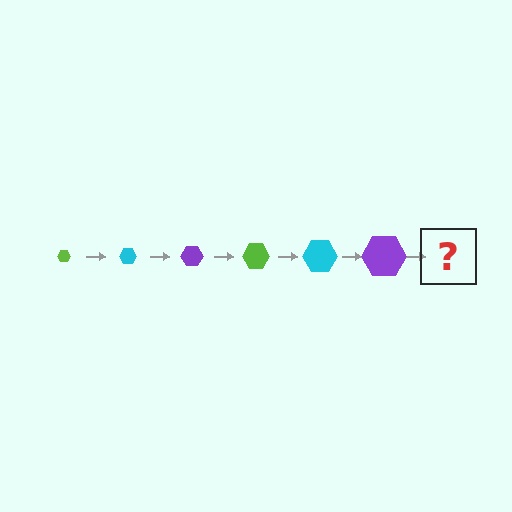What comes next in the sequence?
The next element should be a lime hexagon, larger than the previous one.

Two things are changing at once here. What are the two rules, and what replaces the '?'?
The two rules are that the hexagon grows larger each step and the color cycles through lime, cyan, and purple. The '?' should be a lime hexagon, larger than the previous one.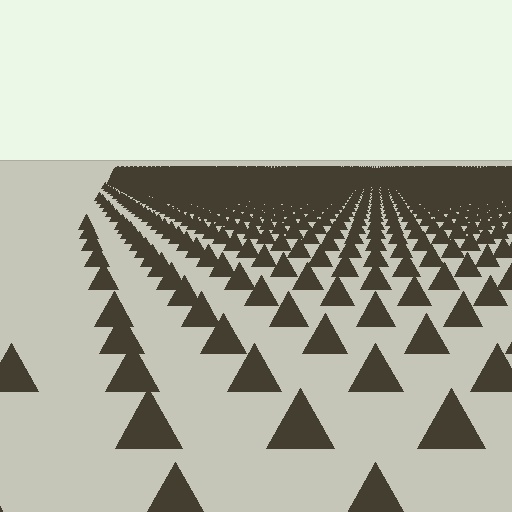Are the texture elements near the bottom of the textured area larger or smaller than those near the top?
Larger. Near the bottom, elements are closer to the viewer and appear at a bigger on-screen size.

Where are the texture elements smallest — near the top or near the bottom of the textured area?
Near the top.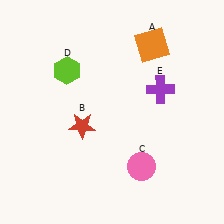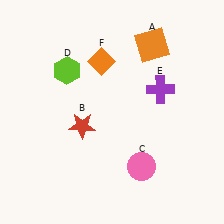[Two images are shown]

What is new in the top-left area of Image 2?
An orange diamond (F) was added in the top-left area of Image 2.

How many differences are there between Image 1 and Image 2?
There is 1 difference between the two images.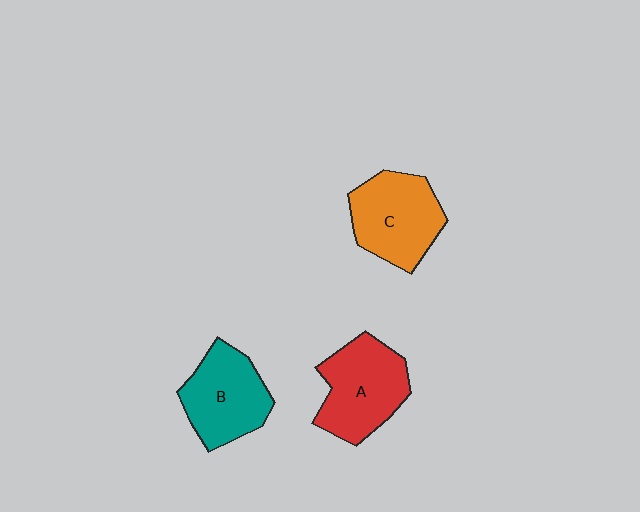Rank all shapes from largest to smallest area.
From largest to smallest: A (red), C (orange), B (teal).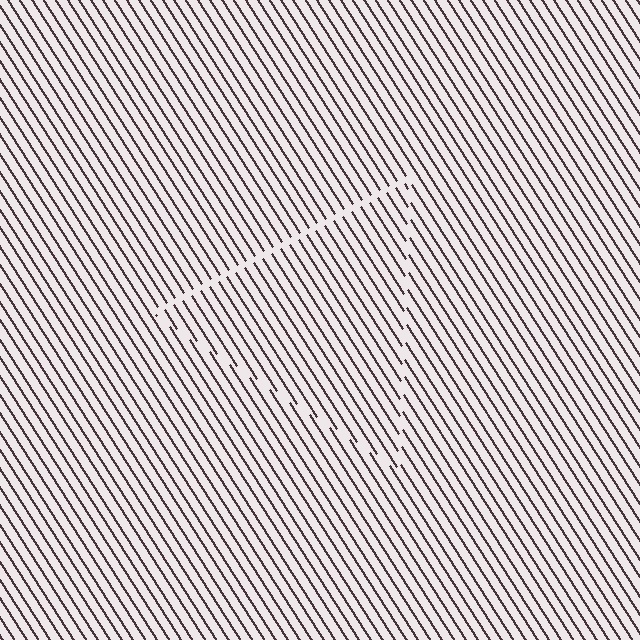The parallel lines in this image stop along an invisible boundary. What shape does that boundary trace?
An illusory triangle. The interior of the shape contains the same grating, shifted by half a period — the contour is defined by the phase discontinuity where line-ends from the inner and outer gratings abut.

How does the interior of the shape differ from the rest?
The interior of the shape contains the same grating, shifted by half a period — the contour is defined by the phase discontinuity where line-ends from the inner and outer gratings abut.